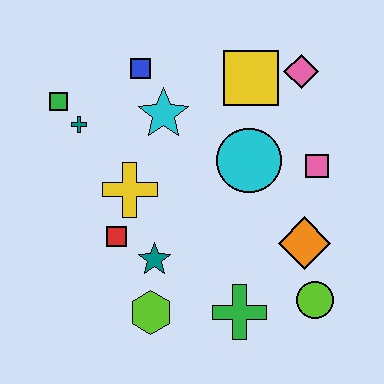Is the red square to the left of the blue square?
Yes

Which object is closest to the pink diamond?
The yellow square is closest to the pink diamond.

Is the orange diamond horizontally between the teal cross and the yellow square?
No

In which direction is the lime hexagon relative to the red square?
The lime hexagon is below the red square.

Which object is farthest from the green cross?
The green square is farthest from the green cross.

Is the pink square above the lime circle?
Yes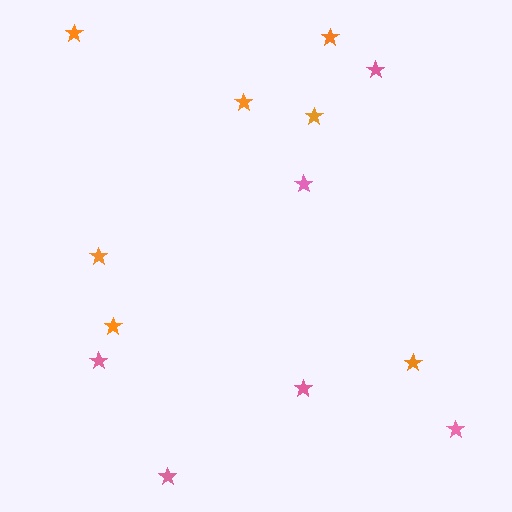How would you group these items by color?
There are 2 groups: one group of pink stars (6) and one group of orange stars (7).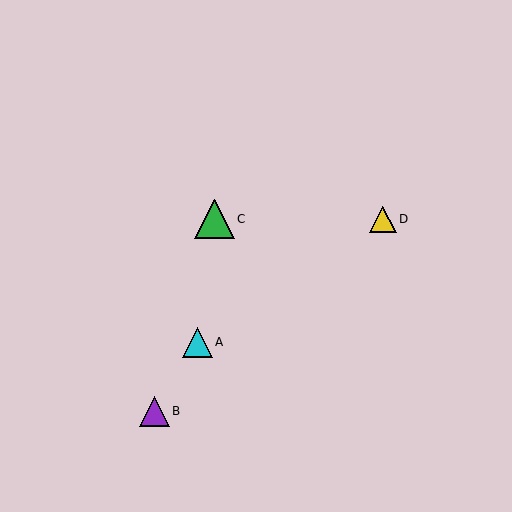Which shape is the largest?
The green triangle (labeled C) is the largest.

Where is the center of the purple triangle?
The center of the purple triangle is at (154, 411).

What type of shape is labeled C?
Shape C is a green triangle.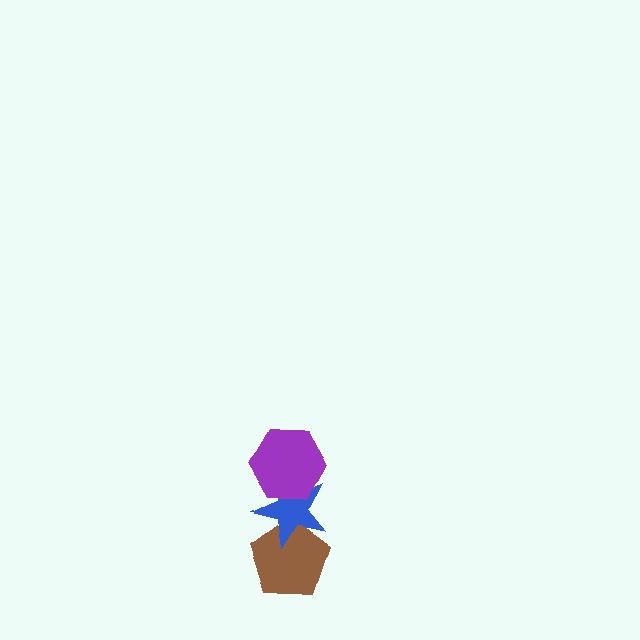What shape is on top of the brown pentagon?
The blue star is on top of the brown pentagon.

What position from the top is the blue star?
The blue star is 2nd from the top.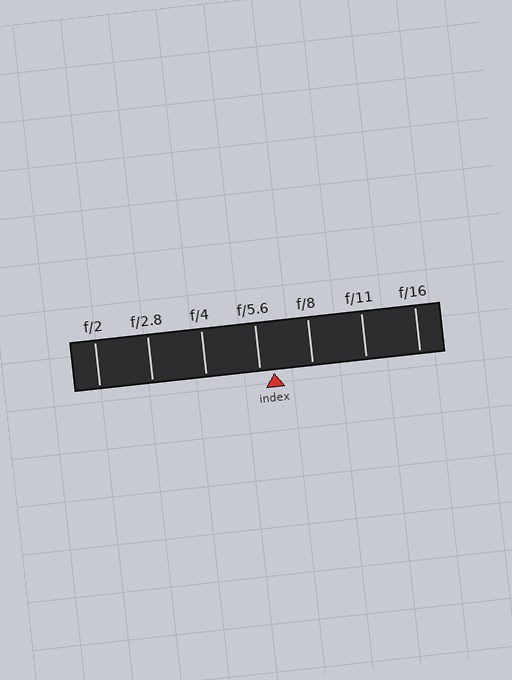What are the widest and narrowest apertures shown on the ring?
The widest aperture shown is f/2 and the narrowest is f/16.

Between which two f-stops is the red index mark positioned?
The index mark is between f/5.6 and f/8.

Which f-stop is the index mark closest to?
The index mark is closest to f/5.6.